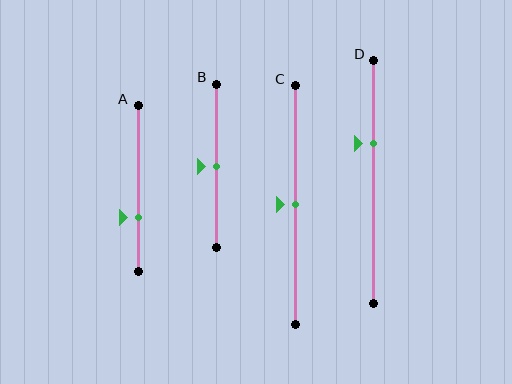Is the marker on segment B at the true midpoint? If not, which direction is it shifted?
Yes, the marker on segment B is at the true midpoint.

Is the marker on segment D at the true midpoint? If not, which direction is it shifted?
No, the marker on segment D is shifted upward by about 16% of the segment length.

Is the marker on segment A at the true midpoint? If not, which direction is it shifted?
No, the marker on segment A is shifted downward by about 18% of the segment length.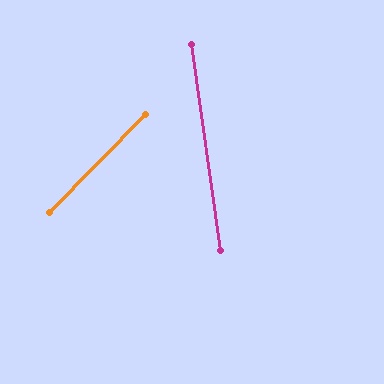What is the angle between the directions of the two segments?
Approximately 52 degrees.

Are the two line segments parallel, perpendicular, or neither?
Neither parallel nor perpendicular — they differ by about 52°.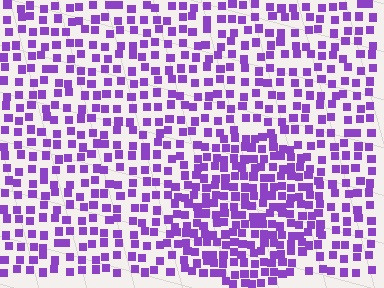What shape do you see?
I see a circle.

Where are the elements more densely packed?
The elements are more densely packed inside the circle boundary.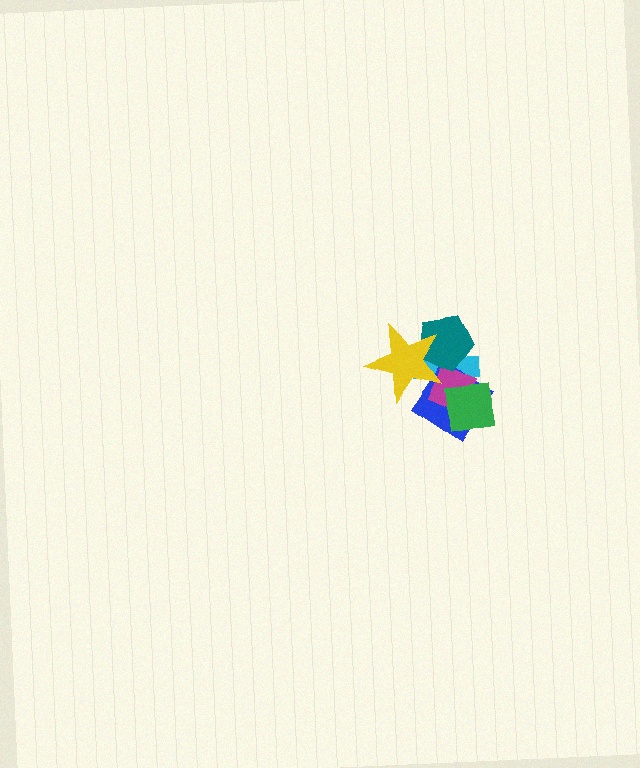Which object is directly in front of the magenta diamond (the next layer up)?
The teal pentagon is directly in front of the magenta diamond.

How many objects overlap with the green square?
3 objects overlap with the green square.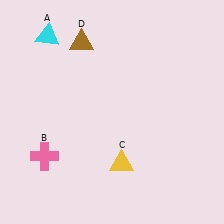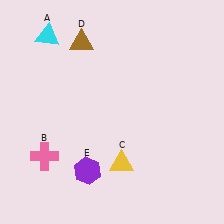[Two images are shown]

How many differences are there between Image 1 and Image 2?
There is 1 difference between the two images.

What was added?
A purple hexagon (E) was added in Image 2.